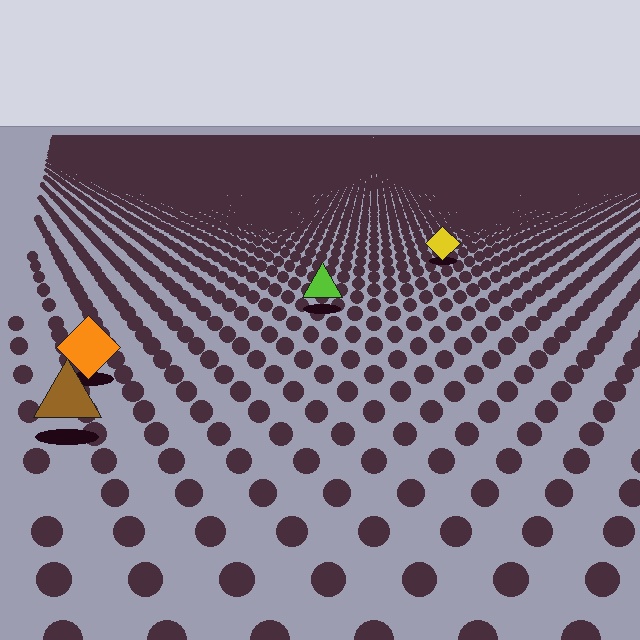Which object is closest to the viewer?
The brown triangle is closest. The texture marks near it are larger and more spread out.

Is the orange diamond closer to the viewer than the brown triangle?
No. The brown triangle is closer — you can tell from the texture gradient: the ground texture is coarser near it.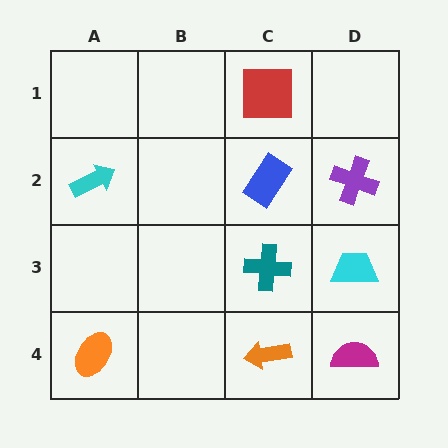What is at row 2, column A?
A cyan arrow.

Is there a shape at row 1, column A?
No, that cell is empty.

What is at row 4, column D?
A magenta semicircle.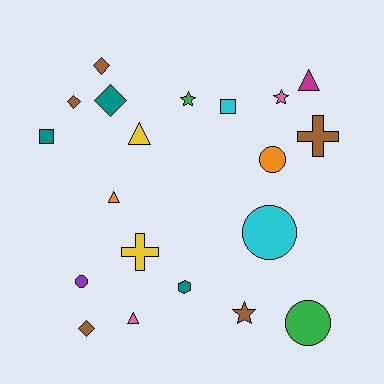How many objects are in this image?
There are 20 objects.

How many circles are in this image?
There are 4 circles.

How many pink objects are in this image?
There are 2 pink objects.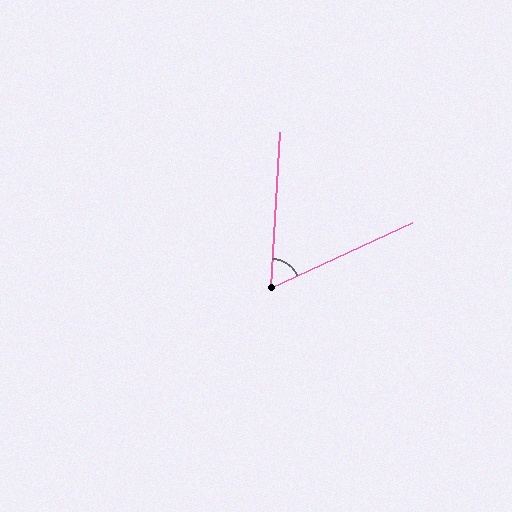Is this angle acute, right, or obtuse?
It is acute.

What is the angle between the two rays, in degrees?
Approximately 62 degrees.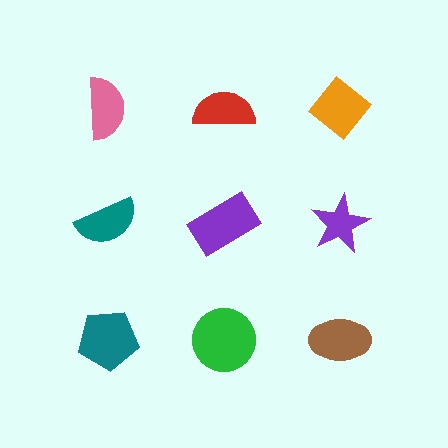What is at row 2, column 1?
A teal semicircle.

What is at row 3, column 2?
A green circle.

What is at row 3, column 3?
A brown ellipse.